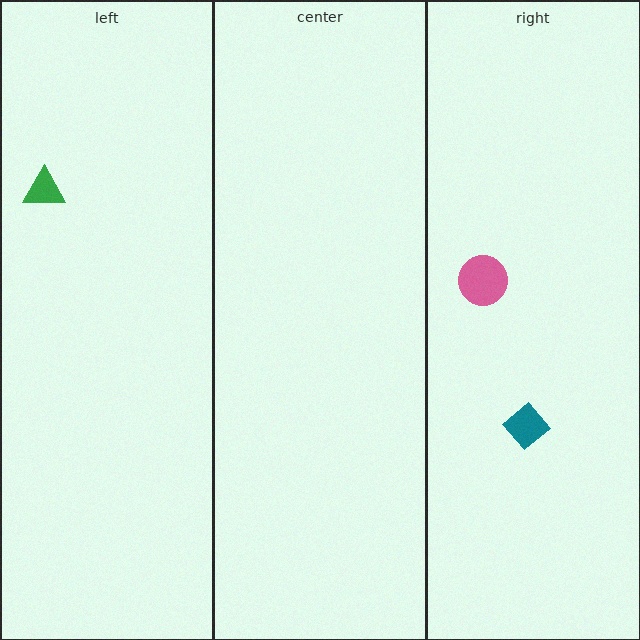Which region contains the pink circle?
The right region.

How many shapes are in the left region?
1.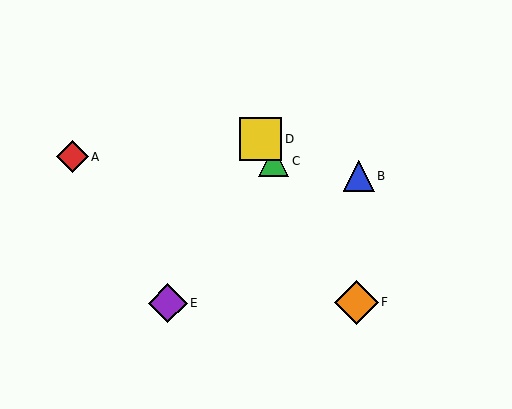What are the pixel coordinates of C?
Object C is at (273, 161).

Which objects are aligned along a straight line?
Objects C, D, F are aligned along a straight line.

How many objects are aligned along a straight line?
3 objects (C, D, F) are aligned along a straight line.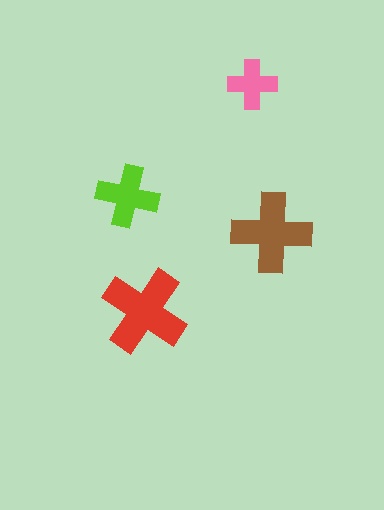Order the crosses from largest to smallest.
the red one, the brown one, the lime one, the pink one.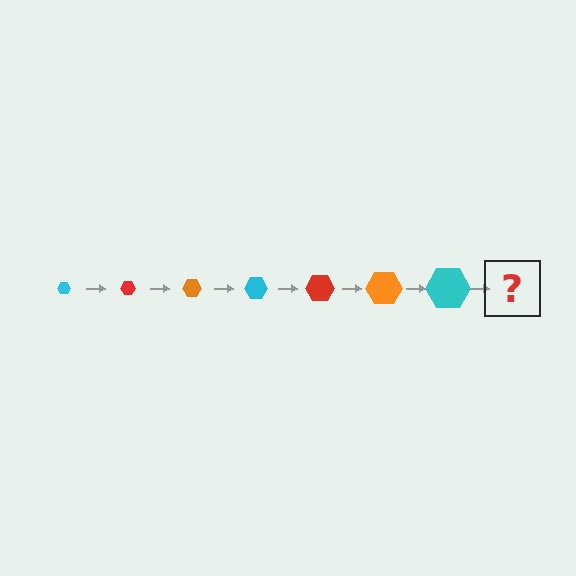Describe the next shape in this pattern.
It should be a red hexagon, larger than the previous one.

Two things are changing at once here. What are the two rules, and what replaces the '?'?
The two rules are that the hexagon grows larger each step and the color cycles through cyan, red, and orange. The '?' should be a red hexagon, larger than the previous one.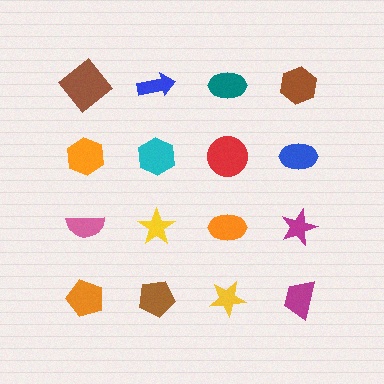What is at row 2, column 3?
A red circle.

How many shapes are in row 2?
4 shapes.